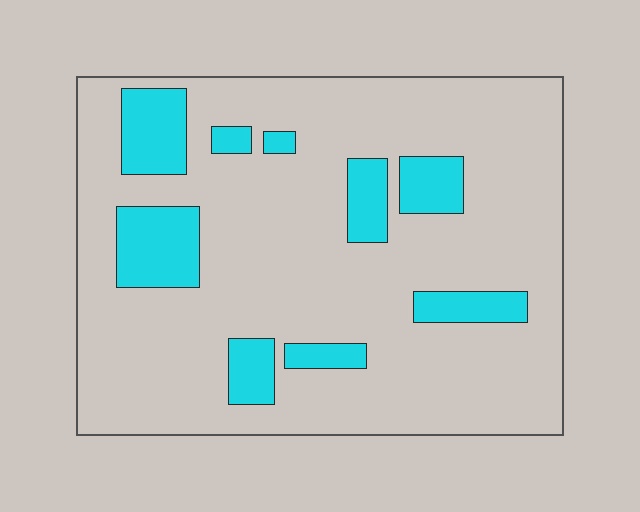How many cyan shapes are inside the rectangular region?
9.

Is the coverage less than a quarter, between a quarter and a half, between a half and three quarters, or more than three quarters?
Less than a quarter.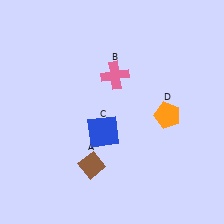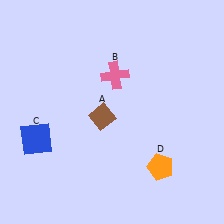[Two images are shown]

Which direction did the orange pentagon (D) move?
The orange pentagon (D) moved down.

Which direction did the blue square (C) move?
The blue square (C) moved left.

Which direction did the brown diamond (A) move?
The brown diamond (A) moved up.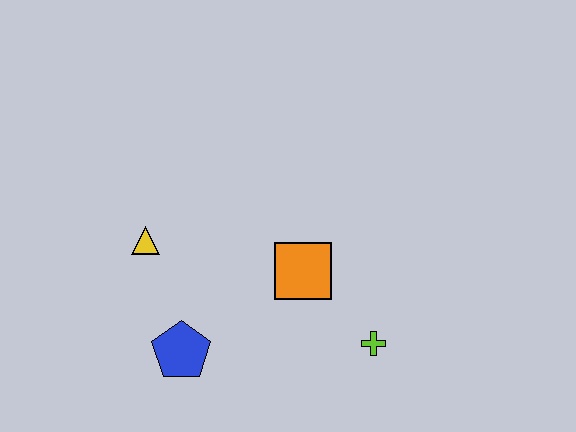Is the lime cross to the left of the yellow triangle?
No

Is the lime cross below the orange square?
Yes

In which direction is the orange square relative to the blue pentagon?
The orange square is to the right of the blue pentagon.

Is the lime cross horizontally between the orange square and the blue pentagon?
No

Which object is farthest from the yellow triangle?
The lime cross is farthest from the yellow triangle.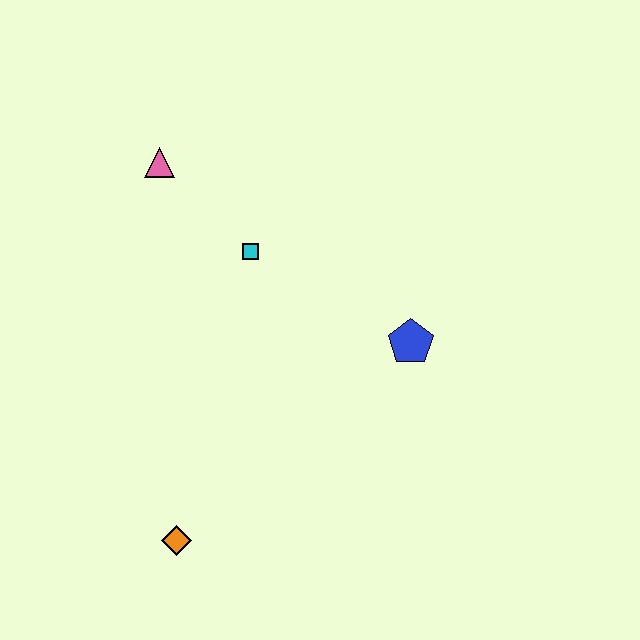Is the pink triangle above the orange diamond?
Yes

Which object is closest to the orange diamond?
The cyan square is closest to the orange diamond.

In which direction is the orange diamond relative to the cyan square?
The orange diamond is below the cyan square.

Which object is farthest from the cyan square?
The orange diamond is farthest from the cyan square.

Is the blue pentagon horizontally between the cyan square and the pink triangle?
No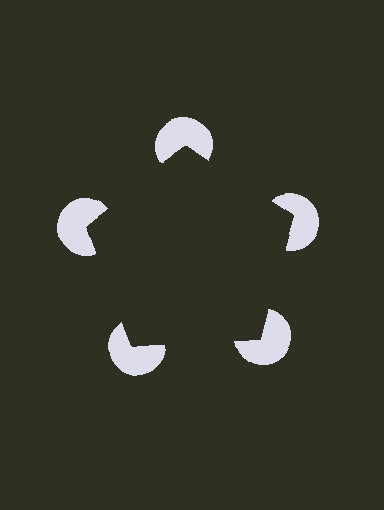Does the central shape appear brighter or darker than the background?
It typically appears slightly darker than the background, even though no actual brightness change is drawn.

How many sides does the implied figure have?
5 sides.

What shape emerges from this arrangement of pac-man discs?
An illusory pentagon — its edges are inferred from the aligned wedge cuts in the pac-man discs, not physically drawn.